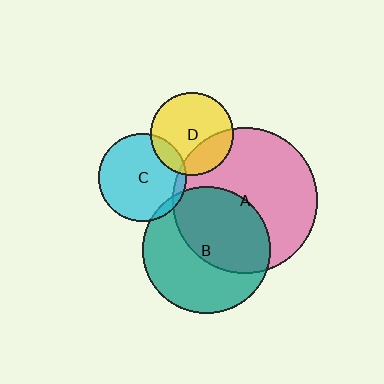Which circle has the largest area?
Circle A (pink).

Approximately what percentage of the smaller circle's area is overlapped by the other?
Approximately 25%.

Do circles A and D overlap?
Yes.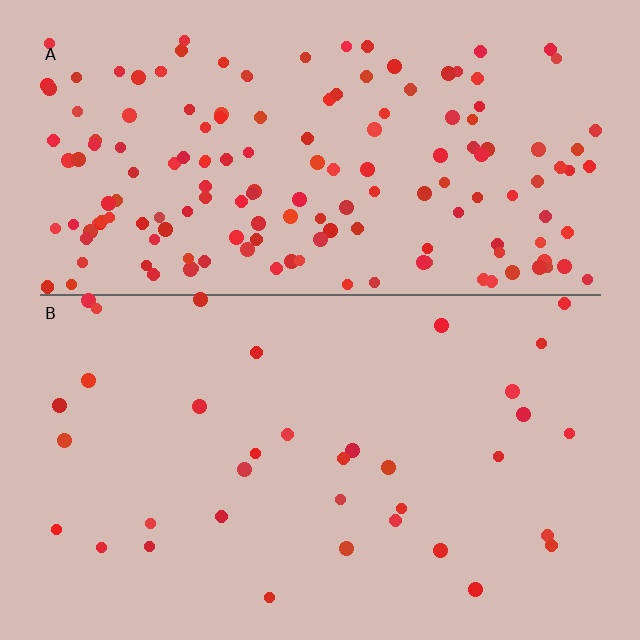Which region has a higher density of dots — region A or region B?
A (the top).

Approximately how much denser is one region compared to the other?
Approximately 4.7× — region A over region B.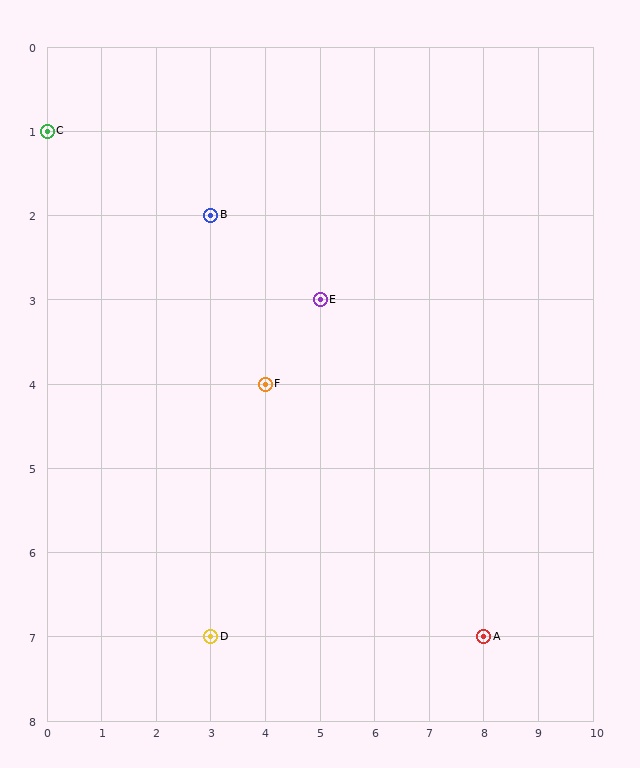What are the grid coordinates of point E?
Point E is at grid coordinates (5, 3).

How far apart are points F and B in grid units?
Points F and B are 1 column and 2 rows apart (about 2.2 grid units diagonally).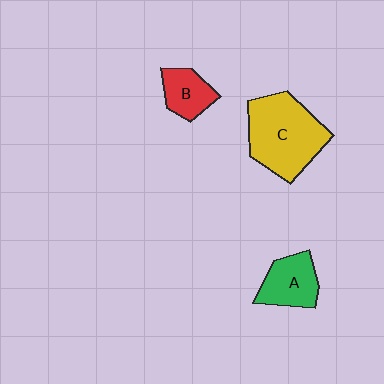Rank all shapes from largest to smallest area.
From largest to smallest: C (yellow), A (green), B (red).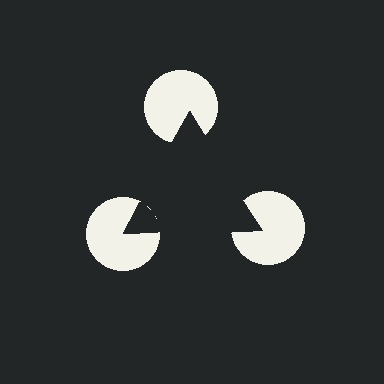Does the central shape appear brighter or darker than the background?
It typically appears slightly darker than the background, even though no actual brightness change is drawn.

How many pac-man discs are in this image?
There are 3 — one at each vertex of the illusory triangle.